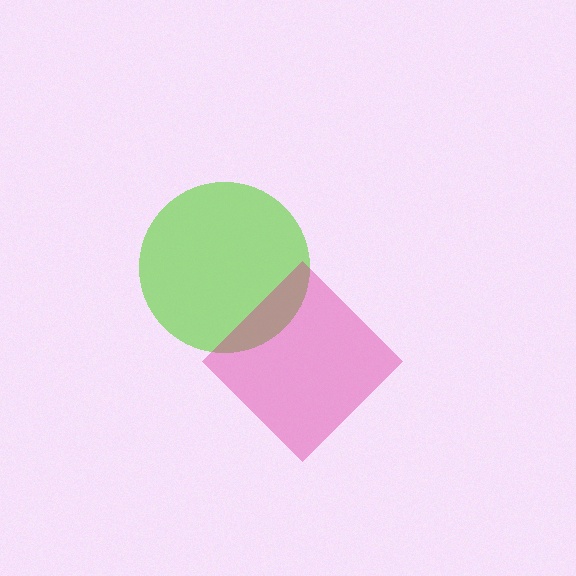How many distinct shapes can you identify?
There are 2 distinct shapes: a lime circle, a magenta diamond.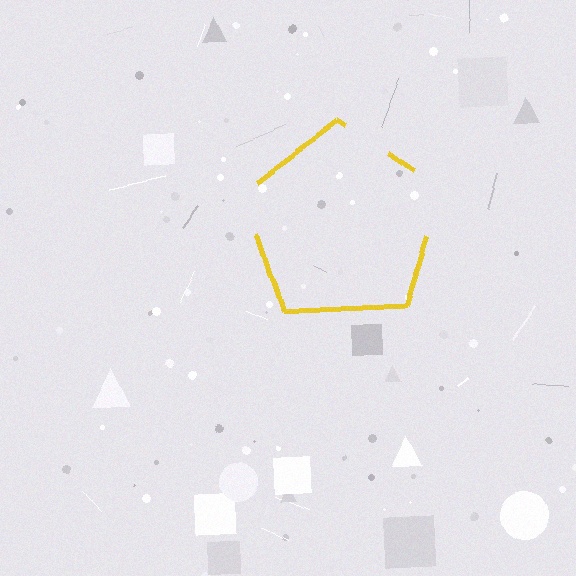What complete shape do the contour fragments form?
The contour fragments form a pentagon.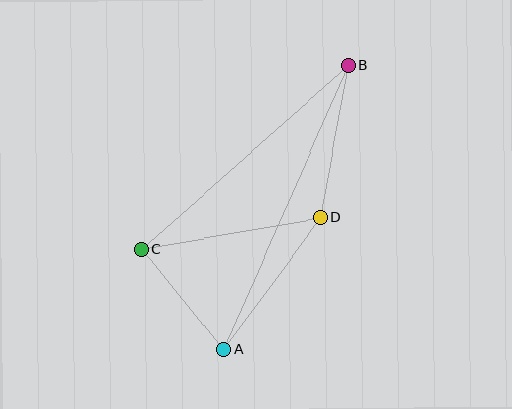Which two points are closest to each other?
Points A and C are closest to each other.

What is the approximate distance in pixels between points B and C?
The distance between B and C is approximately 276 pixels.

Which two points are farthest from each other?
Points A and B are farthest from each other.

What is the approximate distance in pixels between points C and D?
The distance between C and D is approximately 181 pixels.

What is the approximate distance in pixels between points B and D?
The distance between B and D is approximately 155 pixels.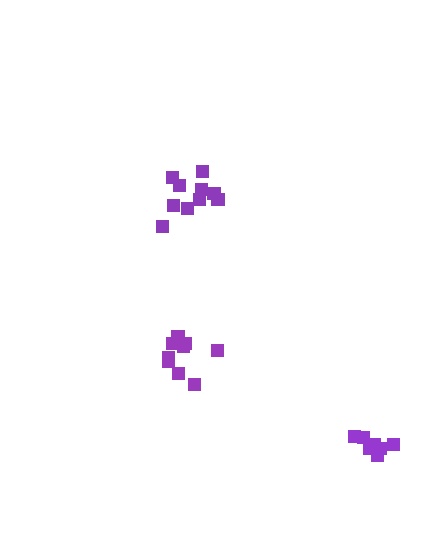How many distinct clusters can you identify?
There are 3 distinct clusters.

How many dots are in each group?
Group 1: 10 dots, Group 2: 10 dots, Group 3: 7 dots (27 total).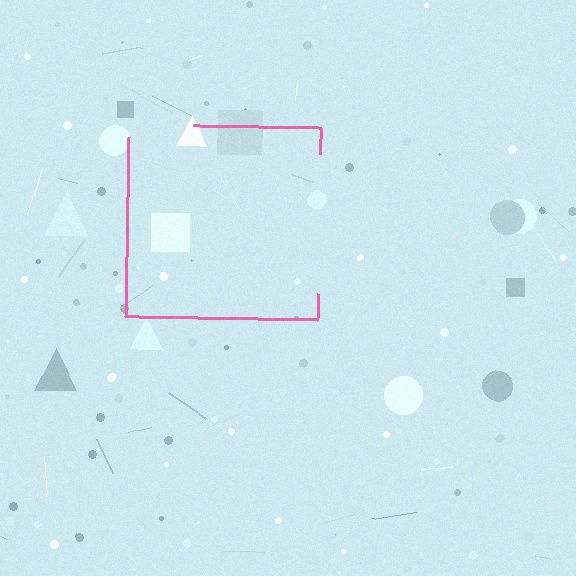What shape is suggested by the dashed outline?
The dashed outline suggests a square.